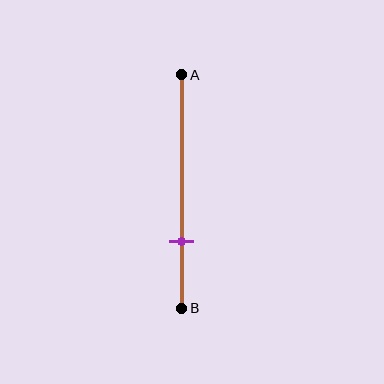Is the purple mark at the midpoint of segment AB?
No, the mark is at about 70% from A, not at the 50% midpoint.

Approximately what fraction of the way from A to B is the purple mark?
The purple mark is approximately 70% of the way from A to B.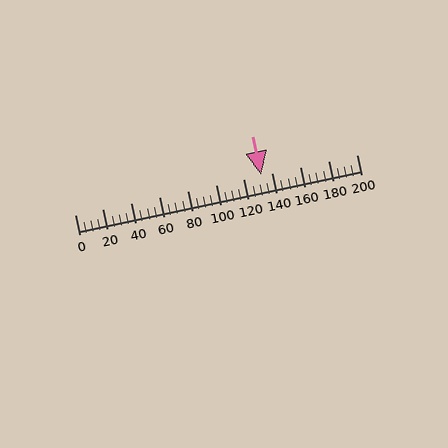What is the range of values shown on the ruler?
The ruler shows values from 0 to 200.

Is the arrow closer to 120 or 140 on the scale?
The arrow is closer to 140.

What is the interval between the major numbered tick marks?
The major tick marks are spaced 20 units apart.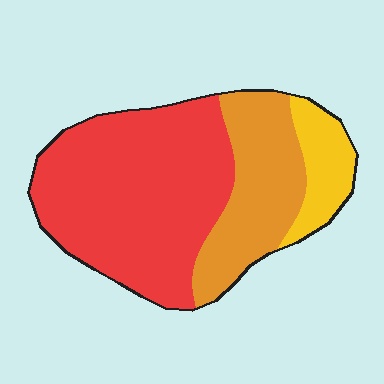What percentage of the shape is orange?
Orange takes up about one quarter (1/4) of the shape.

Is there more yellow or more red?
Red.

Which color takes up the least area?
Yellow, at roughly 10%.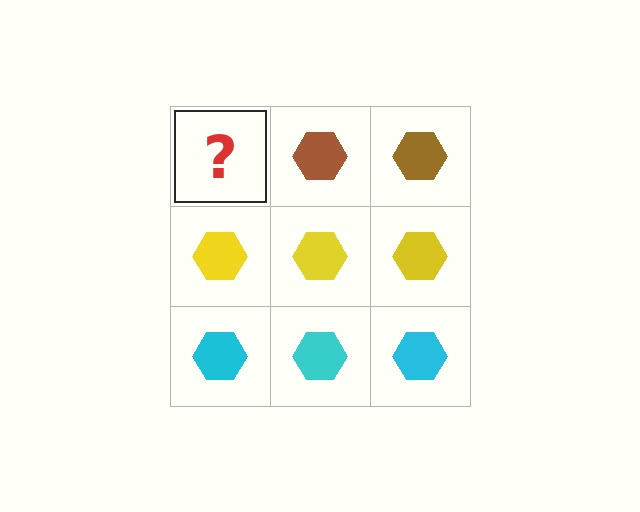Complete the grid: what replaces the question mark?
The question mark should be replaced with a brown hexagon.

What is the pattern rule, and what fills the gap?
The rule is that each row has a consistent color. The gap should be filled with a brown hexagon.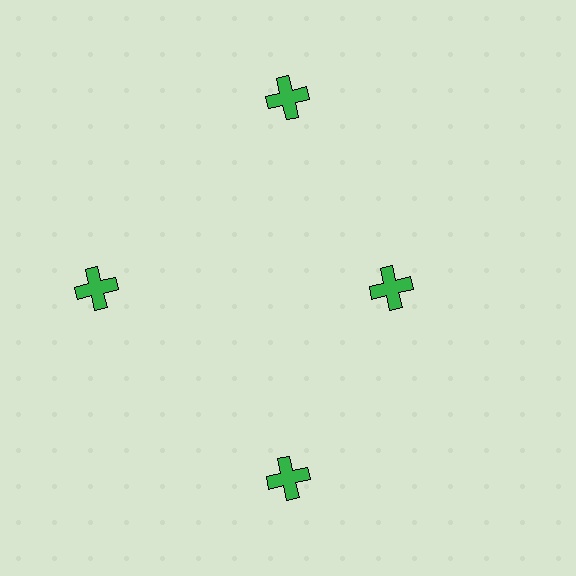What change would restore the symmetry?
The symmetry would be restored by moving it outward, back onto the ring so that all 4 crosses sit at equal angles and equal distance from the center.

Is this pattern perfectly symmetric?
No. The 4 green crosses are arranged in a ring, but one element near the 3 o'clock position is pulled inward toward the center, breaking the 4-fold rotational symmetry.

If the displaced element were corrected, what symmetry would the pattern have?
It would have 4-fold rotational symmetry — the pattern would map onto itself every 90 degrees.